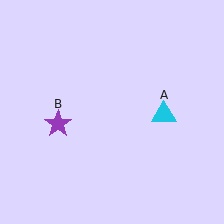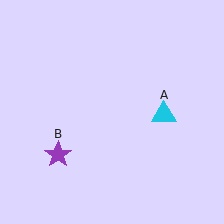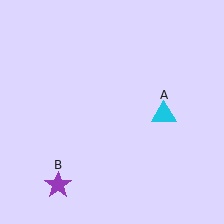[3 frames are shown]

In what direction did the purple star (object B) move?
The purple star (object B) moved down.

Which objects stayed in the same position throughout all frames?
Cyan triangle (object A) remained stationary.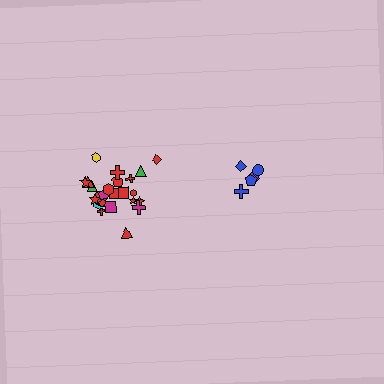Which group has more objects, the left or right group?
The left group.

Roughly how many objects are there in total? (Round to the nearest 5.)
Roughly 30 objects in total.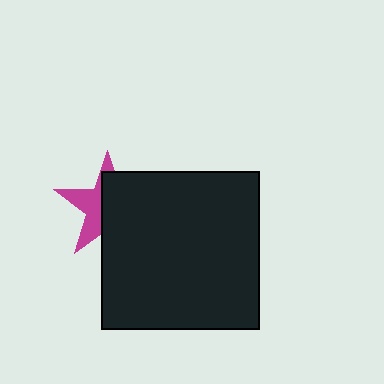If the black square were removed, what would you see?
You would see the complete magenta star.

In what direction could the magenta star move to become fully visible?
The magenta star could move left. That would shift it out from behind the black square entirely.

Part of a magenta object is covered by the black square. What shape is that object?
It is a star.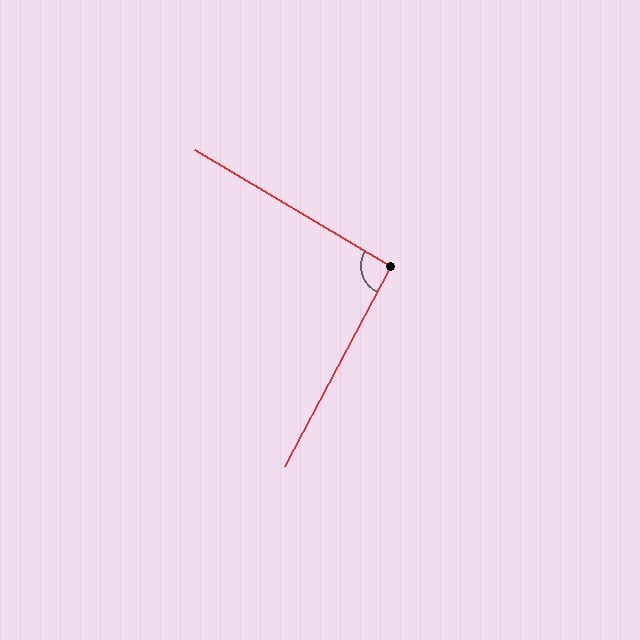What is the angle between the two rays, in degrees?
Approximately 93 degrees.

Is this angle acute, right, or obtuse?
It is approximately a right angle.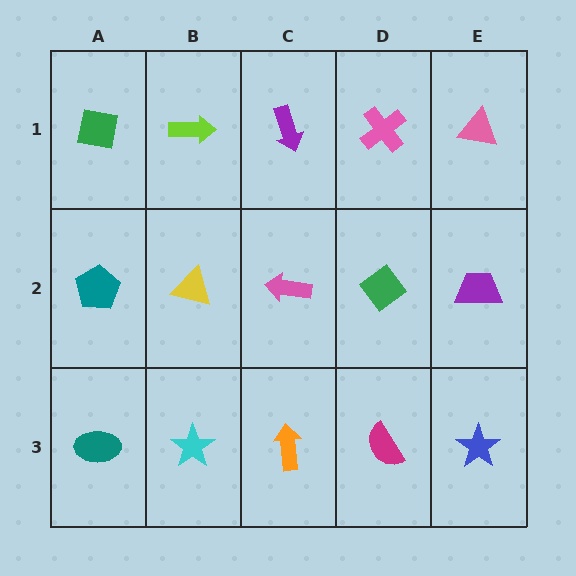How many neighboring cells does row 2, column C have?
4.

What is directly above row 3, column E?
A purple trapezoid.